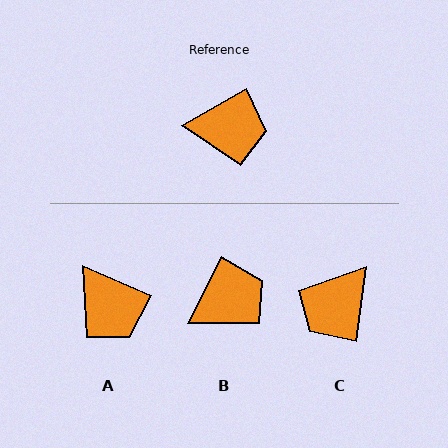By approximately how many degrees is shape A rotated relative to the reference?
Approximately 52 degrees clockwise.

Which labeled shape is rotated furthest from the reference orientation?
C, about 127 degrees away.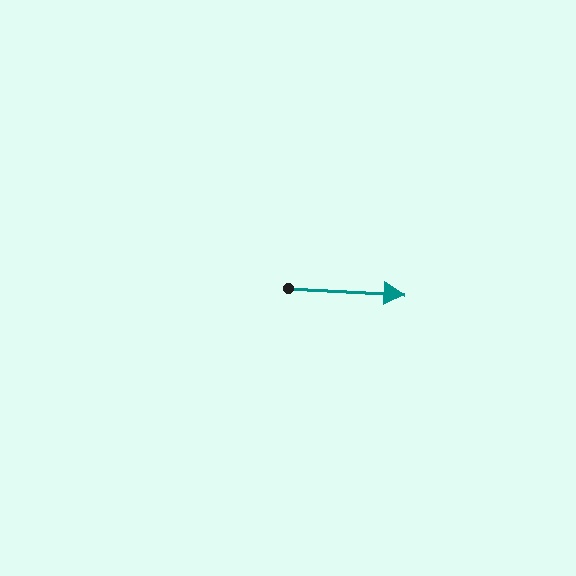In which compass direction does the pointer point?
East.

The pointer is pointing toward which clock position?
Roughly 3 o'clock.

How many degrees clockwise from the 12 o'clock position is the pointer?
Approximately 93 degrees.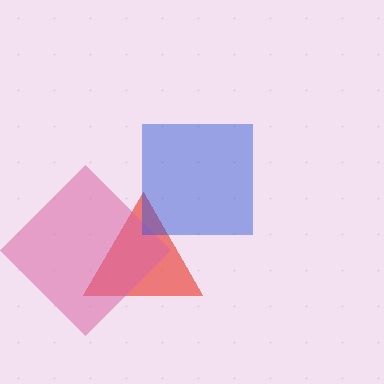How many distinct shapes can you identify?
There are 3 distinct shapes: a red triangle, a pink diamond, a blue square.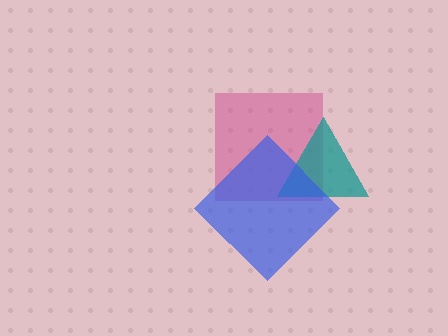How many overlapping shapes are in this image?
There are 3 overlapping shapes in the image.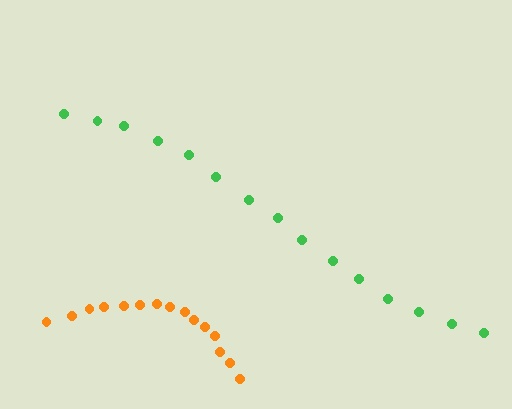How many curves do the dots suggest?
There are 2 distinct paths.